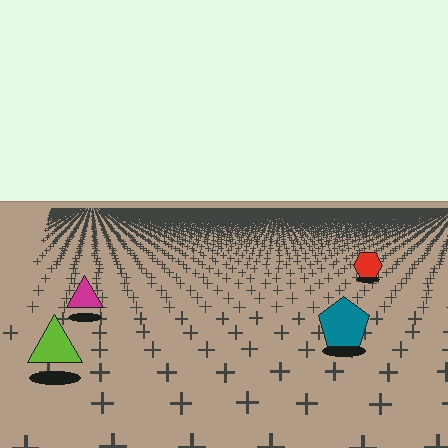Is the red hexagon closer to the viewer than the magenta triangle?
No. The magenta triangle is closer — you can tell from the texture gradient: the ground texture is coarser near it.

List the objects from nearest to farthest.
From nearest to farthest: the lime triangle, the teal pentagon, the magenta triangle, the red hexagon.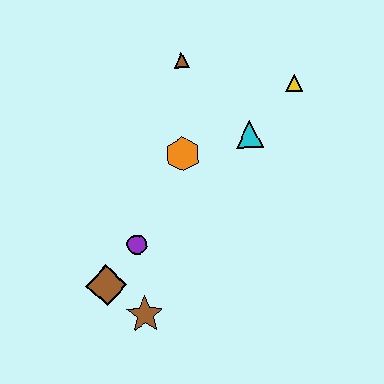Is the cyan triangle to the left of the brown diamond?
No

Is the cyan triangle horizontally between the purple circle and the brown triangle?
No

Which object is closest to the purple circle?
The brown diamond is closest to the purple circle.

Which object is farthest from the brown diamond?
The yellow triangle is farthest from the brown diamond.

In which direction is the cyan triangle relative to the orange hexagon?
The cyan triangle is to the right of the orange hexagon.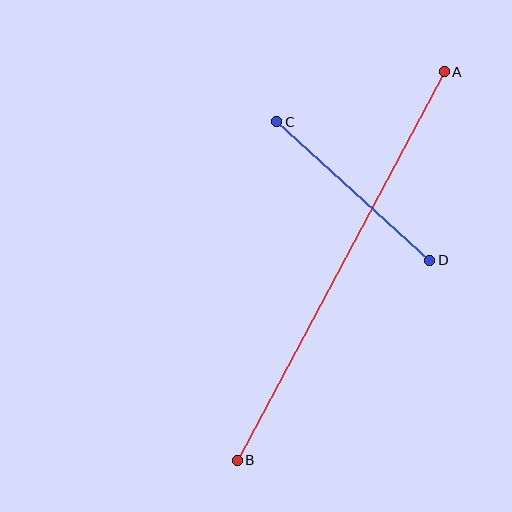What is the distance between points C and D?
The distance is approximately 207 pixels.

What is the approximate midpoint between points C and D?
The midpoint is at approximately (353, 191) pixels.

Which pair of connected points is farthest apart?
Points A and B are farthest apart.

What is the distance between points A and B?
The distance is approximately 441 pixels.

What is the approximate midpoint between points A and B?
The midpoint is at approximately (341, 266) pixels.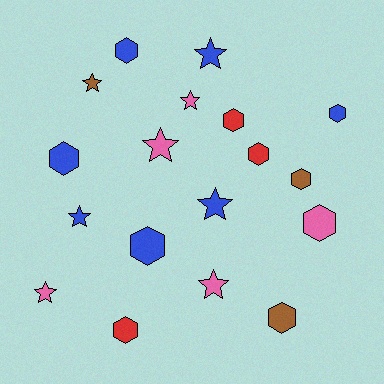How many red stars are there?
There are no red stars.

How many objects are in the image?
There are 18 objects.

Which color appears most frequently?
Blue, with 7 objects.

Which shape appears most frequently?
Hexagon, with 10 objects.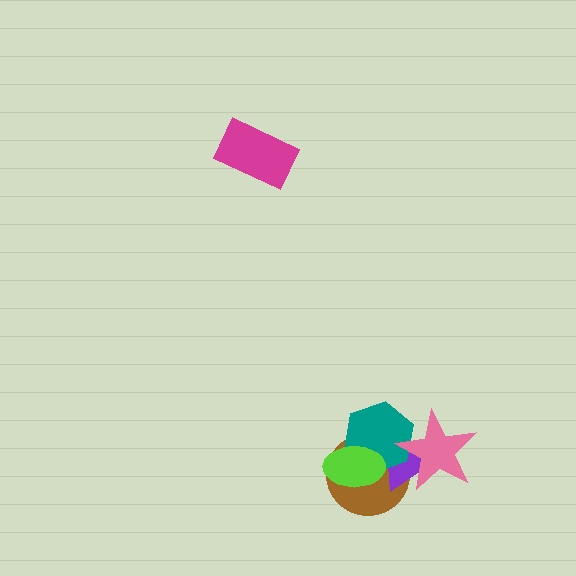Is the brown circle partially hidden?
Yes, it is partially covered by another shape.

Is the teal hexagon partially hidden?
Yes, it is partially covered by another shape.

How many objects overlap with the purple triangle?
4 objects overlap with the purple triangle.